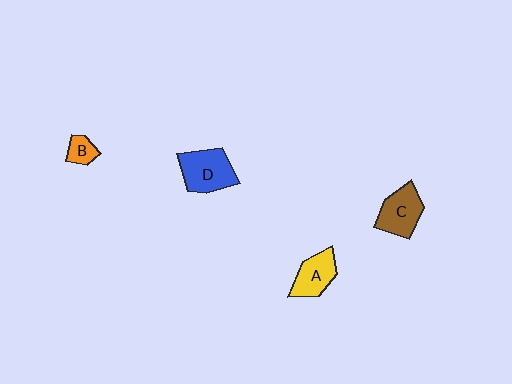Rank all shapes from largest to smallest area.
From largest to smallest: D (blue), C (brown), A (yellow), B (orange).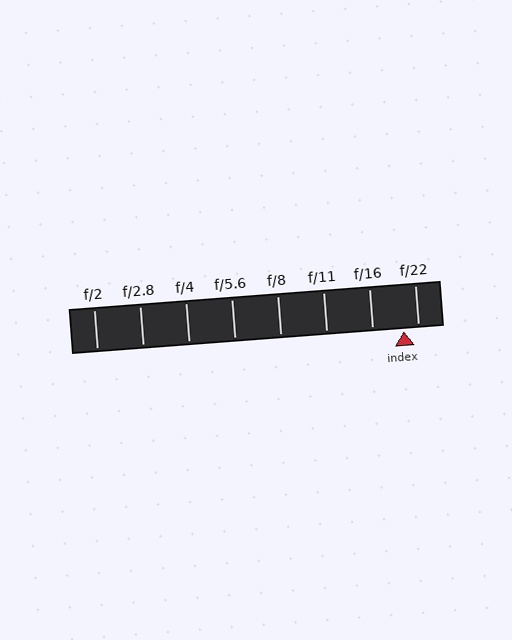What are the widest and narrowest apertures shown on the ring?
The widest aperture shown is f/2 and the narrowest is f/22.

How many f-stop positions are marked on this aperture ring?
There are 8 f-stop positions marked.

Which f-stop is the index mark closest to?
The index mark is closest to f/22.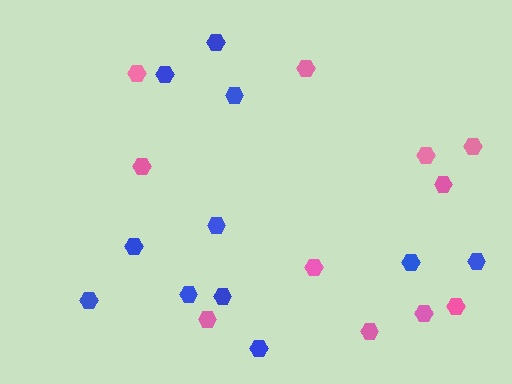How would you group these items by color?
There are 2 groups: one group of blue hexagons (11) and one group of pink hexagons (11).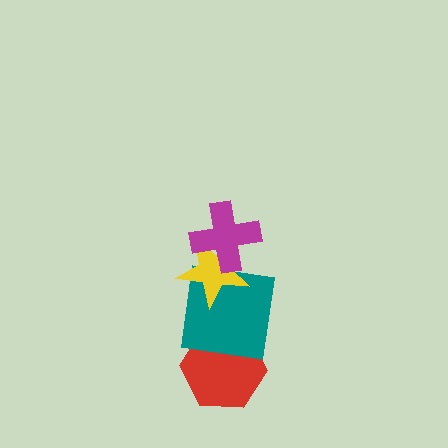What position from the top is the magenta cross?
The magenta cross is 1st from the top.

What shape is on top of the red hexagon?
The teal square is on top of the red hexagon.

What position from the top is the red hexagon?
The red hexagon is 4th from the top.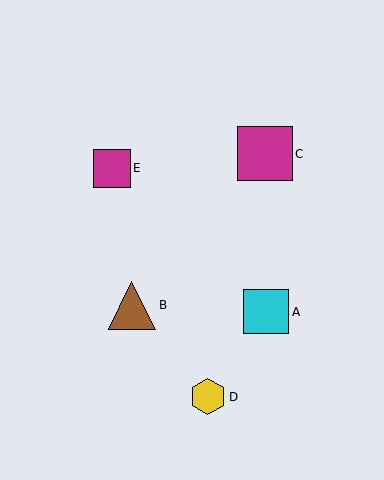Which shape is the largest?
The magenta square (labeled C) is the largest.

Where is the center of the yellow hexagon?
The center of the yellow hexagon is at (208, 397).